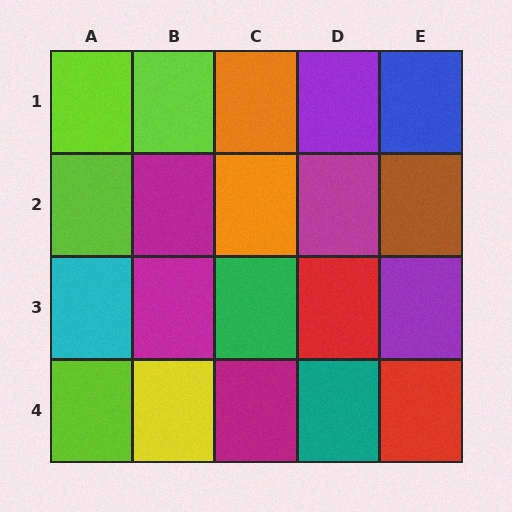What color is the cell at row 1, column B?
Lime.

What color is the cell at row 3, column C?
Green.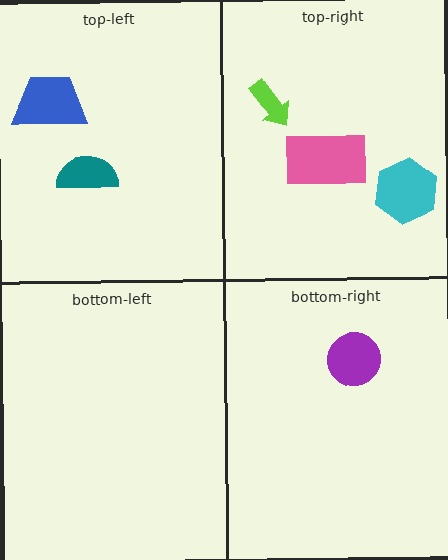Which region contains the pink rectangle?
The top-right region.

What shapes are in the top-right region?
The pink rectangle, the cyan hexagon, the lime arrow.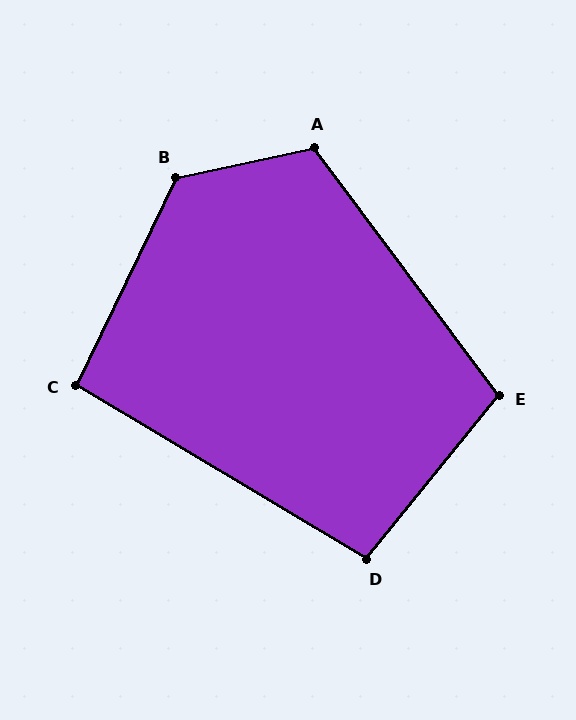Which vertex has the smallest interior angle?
C, at approximately 95 degrees.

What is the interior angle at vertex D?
Approximately 98 degrees (obtuse).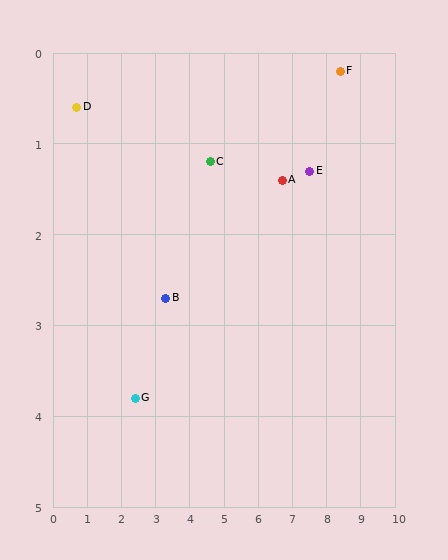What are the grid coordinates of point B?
Point B is at approximately (3.3, 2.7).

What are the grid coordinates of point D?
Point D is at approximately (0.7, 0.6).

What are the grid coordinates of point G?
Point G is at approximately (2.4, 3.8).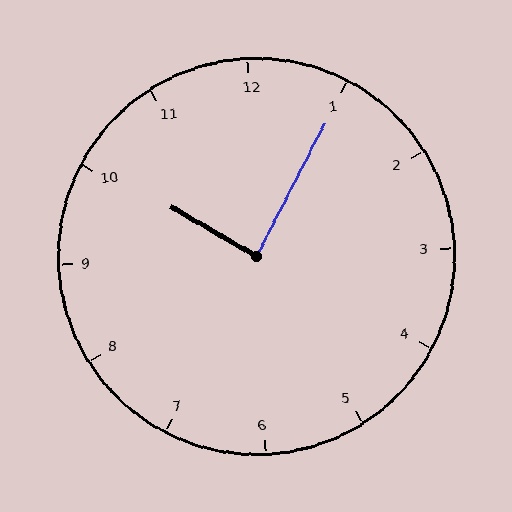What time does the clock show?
10:05.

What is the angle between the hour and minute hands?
Approximately 88 degrees.